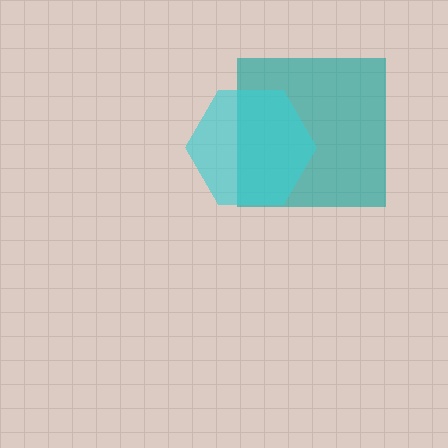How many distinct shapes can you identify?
There are 2 distinct shapes: a teal square, a cyan hexagon.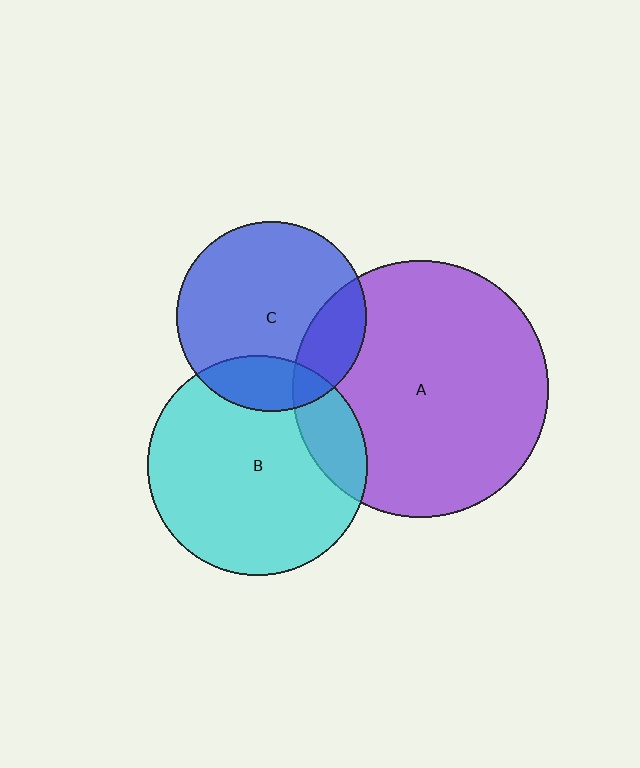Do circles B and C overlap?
Yes.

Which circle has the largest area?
Circle A (purple).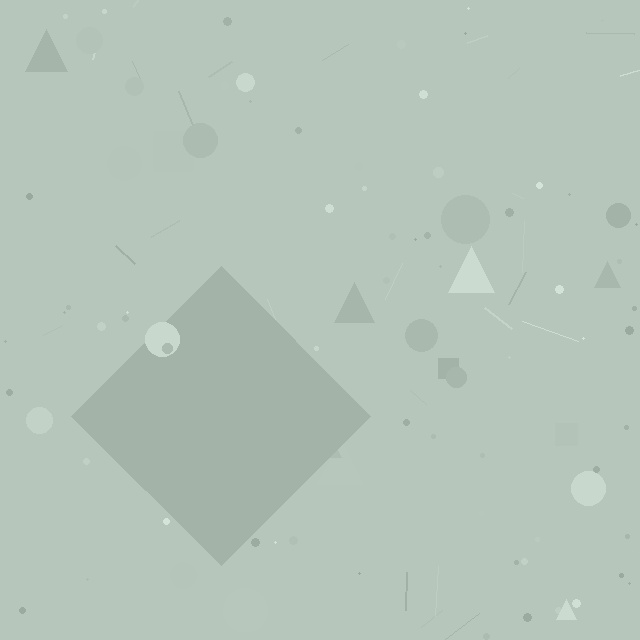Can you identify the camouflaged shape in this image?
The camouflaged shape is a diamond.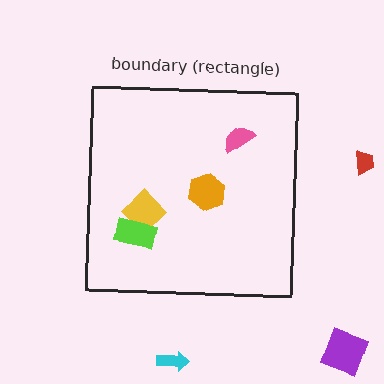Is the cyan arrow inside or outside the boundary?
Outside.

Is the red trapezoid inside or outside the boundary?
Outside.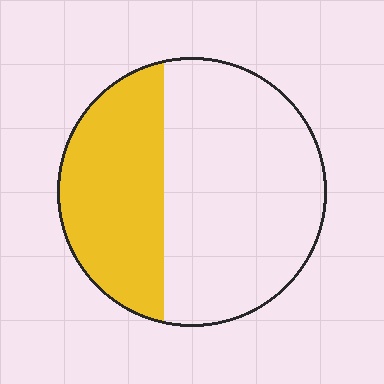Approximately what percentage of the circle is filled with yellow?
Approximately 35%.